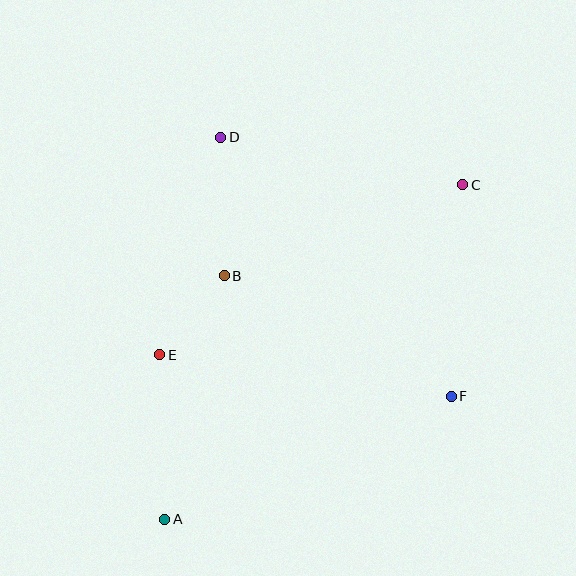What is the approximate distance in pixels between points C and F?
The distance between C and F is approximately 212 pixels.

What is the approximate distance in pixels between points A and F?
The distance between A and F is approximately 312 pixels.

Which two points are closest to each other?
Points B and E are closest to each other.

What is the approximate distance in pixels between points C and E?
The distance between C and E is approximately 347 pixels.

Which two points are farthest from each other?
Points A and C are farthest from each other.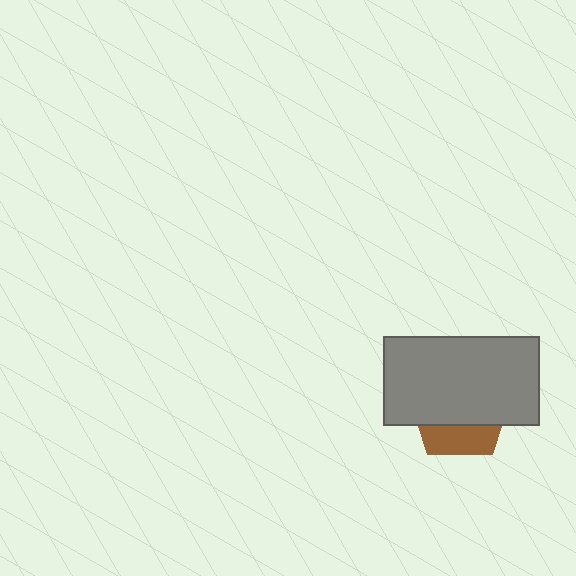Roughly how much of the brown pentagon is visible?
A small part of it is visible (roughly 30%).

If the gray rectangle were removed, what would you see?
You would see the complete brown pentagon.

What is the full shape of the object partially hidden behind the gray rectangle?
The partially hidden object is a brown pentagon.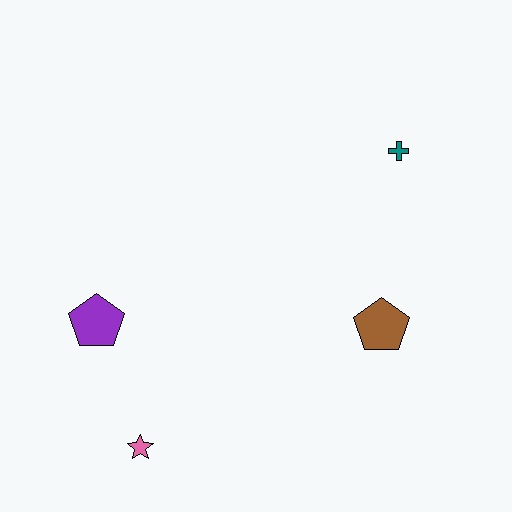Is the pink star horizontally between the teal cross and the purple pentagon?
Yes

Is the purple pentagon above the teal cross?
No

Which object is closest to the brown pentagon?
The teal cross is closest to the brown pentagon.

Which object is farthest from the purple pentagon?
The teal cross is farthest from the purple pentagon.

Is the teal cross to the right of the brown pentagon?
Yes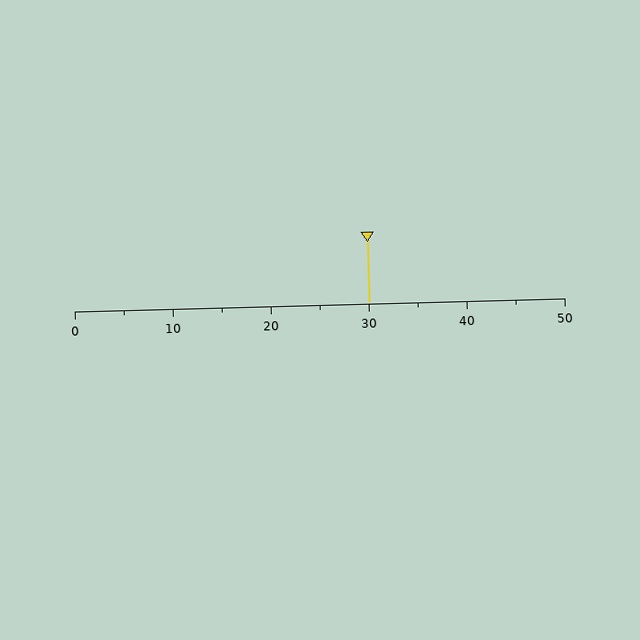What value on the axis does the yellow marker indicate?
The marker indicates approximately 30.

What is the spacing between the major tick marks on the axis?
The major ticks are spaced 10 apart.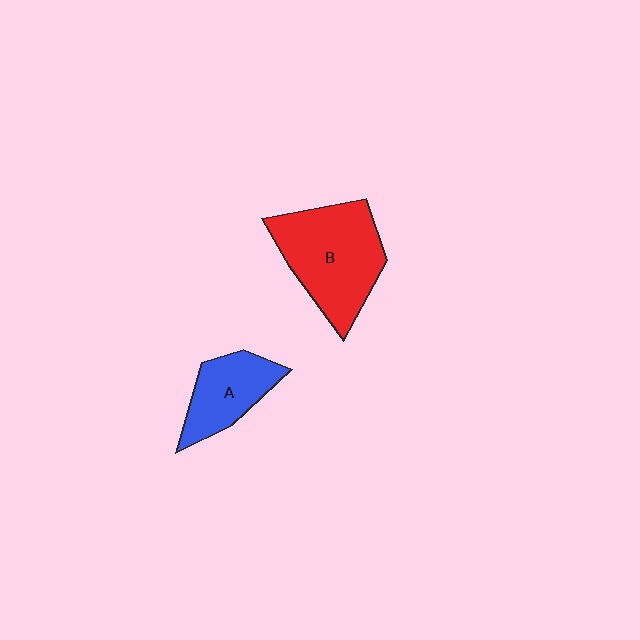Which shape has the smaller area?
Shape A (blue).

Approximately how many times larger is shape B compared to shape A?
Approximately 1.7 times.